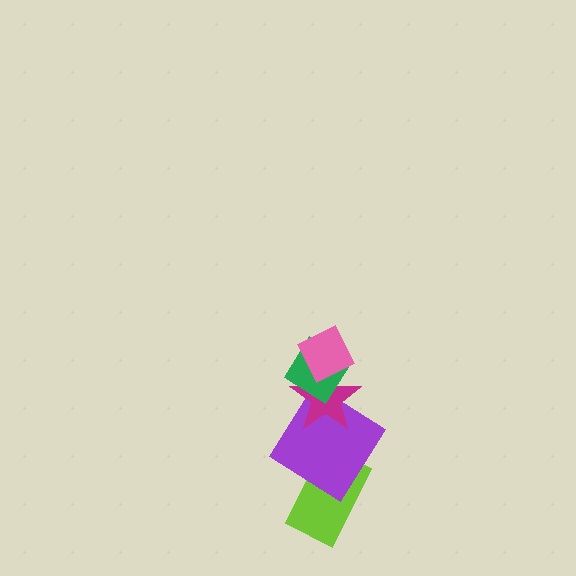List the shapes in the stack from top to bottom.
From top to bottom: the pink diamond, the green diamond, the magenta star, the purple diamond, the lime rectangle.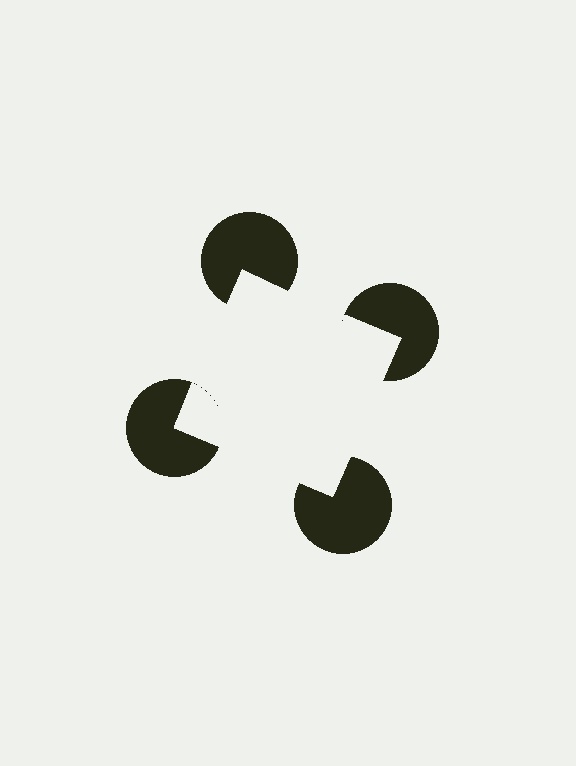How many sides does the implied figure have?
4 sides.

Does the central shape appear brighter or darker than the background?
It typically appears slightly brighter than the background, even though no actual brightness change is drawn.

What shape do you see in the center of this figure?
An illusory square — its edges are inferred from the aligned wedge cuts in the pac-man discs, not physically drawn.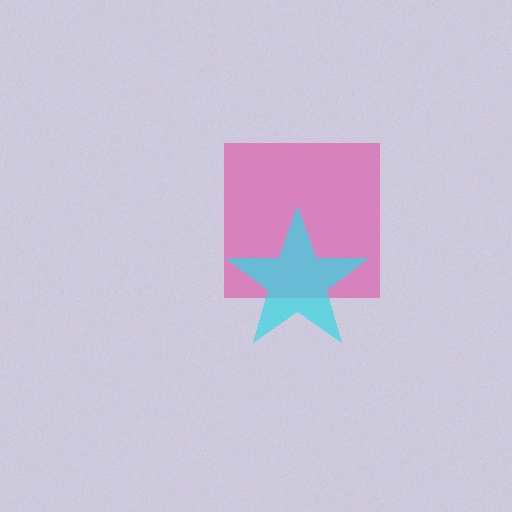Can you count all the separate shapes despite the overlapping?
Yes, there are 2 separate shapes.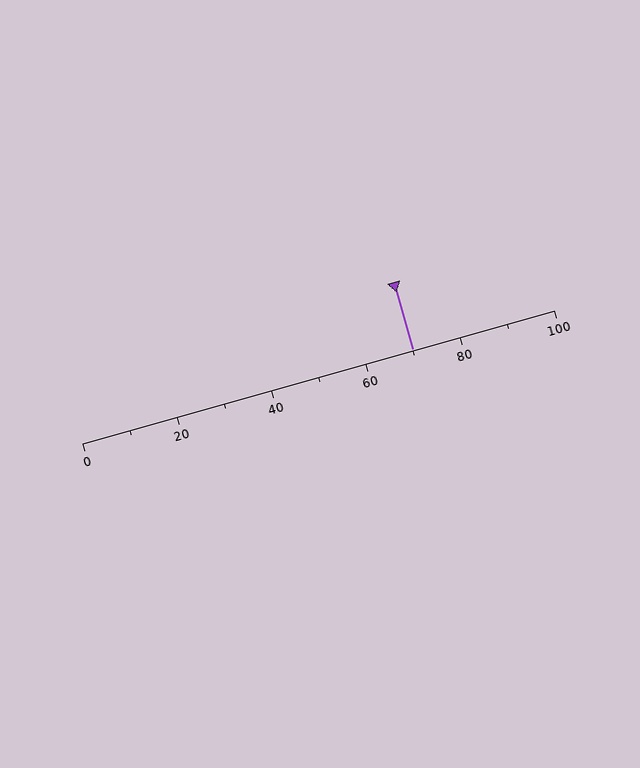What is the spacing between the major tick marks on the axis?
The major ticks are spaced 20 apart.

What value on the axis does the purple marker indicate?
The marker indicates approximately 70.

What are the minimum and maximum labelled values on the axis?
The axis runs from 0 to 100.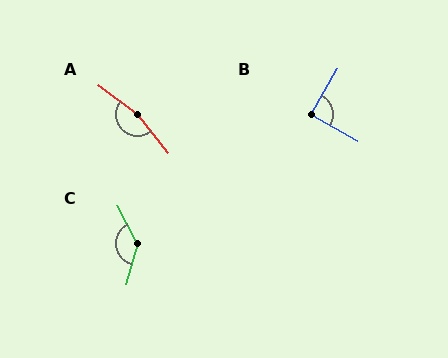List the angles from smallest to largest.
B (90°), C (138°), A (165°).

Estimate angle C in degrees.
Approximately 138 degrees.